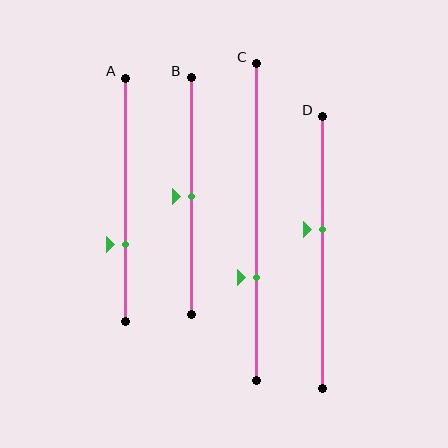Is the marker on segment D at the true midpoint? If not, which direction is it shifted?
No, the marker on segment D is shifted upward by about 9% of the segment length.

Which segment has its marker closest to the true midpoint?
Segment B has its marker closest to the true midpoint.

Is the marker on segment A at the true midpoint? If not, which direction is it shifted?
No, the marker on segment A is shifted downward by about 19% of the segment length.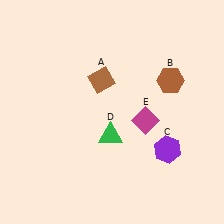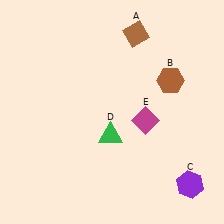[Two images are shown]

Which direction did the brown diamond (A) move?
The brown diamond (A) moved up.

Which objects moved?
The objects that moved are: the brown diamond (A), the purple hexagon (C).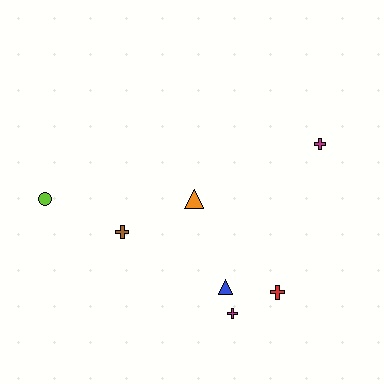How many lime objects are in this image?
There is 1 lime object.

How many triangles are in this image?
There are 2 triangles.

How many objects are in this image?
There are 7 objects.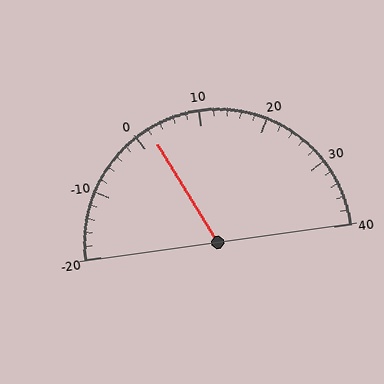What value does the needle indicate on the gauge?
The needle indicates approximately 2.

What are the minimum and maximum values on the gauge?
The gauge ranges from -20 to 40.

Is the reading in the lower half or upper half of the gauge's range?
The reading is in the lower half of the range (-20 to 40).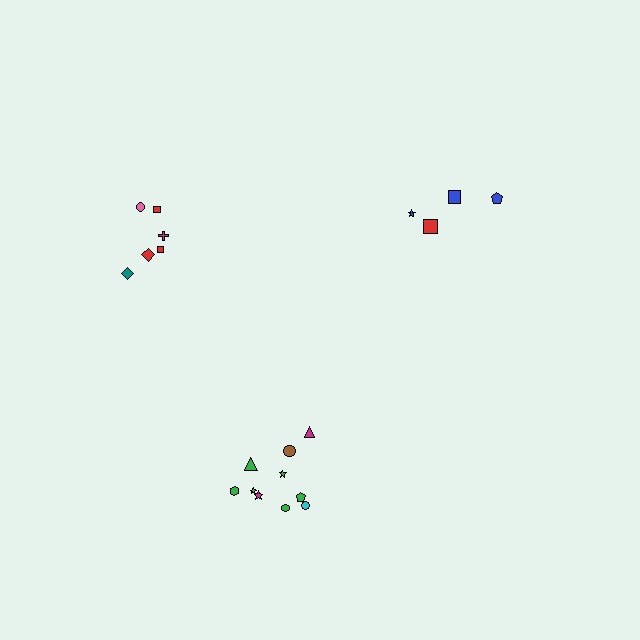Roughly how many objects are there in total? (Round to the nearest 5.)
Roughly 20 objects in total.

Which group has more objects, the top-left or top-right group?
The top-left group.